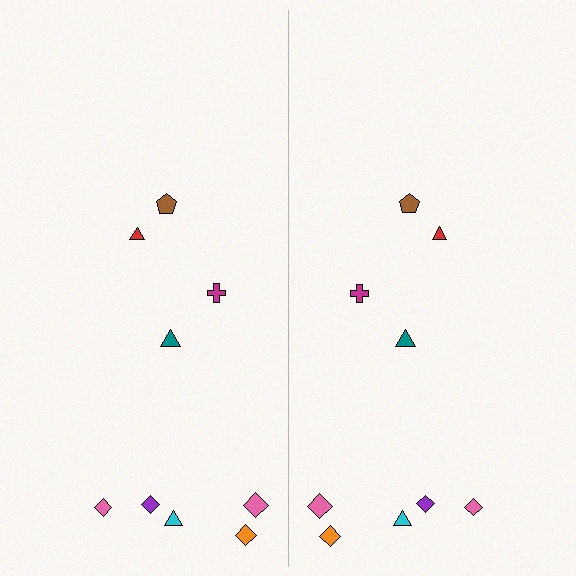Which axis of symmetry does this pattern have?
The pattern has a vertical axis of symmetry running through the center of the image.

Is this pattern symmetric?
Yes, this pattern has bilateral (reflection) symmetry.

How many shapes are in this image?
There are 18 shapes in this image.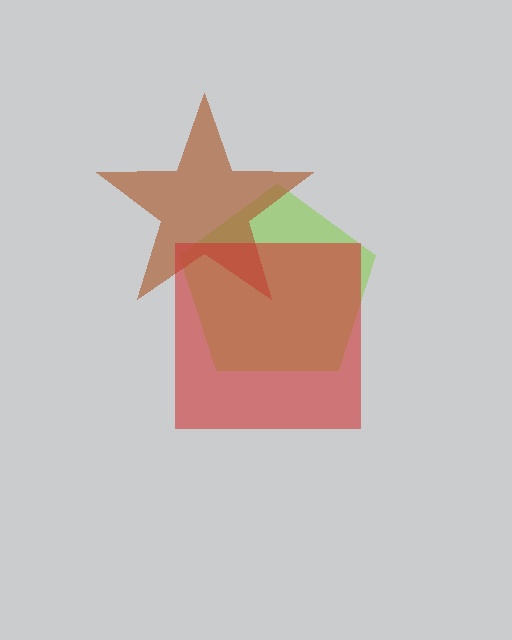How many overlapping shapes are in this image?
There are 3 overlapping shapes in the image.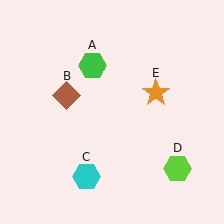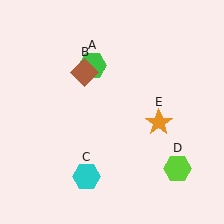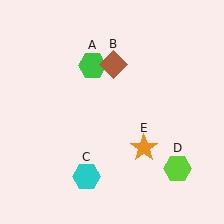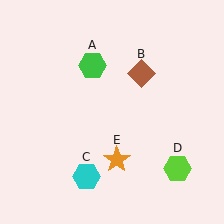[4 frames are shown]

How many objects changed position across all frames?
2 objects changed position: brown diamond (object B), orange star (object E).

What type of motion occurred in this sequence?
The brown diamond (object B), orange star (object E) rotated clockwise around the center of the scene.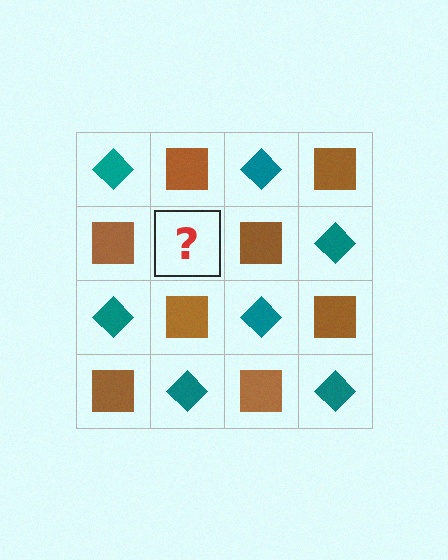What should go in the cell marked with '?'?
The missing cell should contain a teal diamond.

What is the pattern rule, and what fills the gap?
The rule is that it alternates teal diamond and brown square in a checkerboard pattern. The gap should be filled with a teal diamond.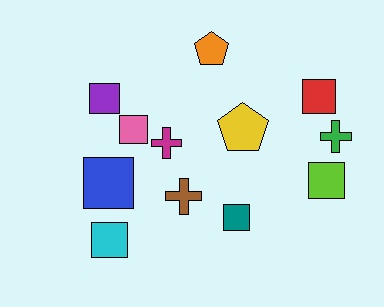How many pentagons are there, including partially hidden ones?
There are 2 pentagons.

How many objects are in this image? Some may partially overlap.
There are 12 objects.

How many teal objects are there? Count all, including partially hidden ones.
There is 1 teal object.